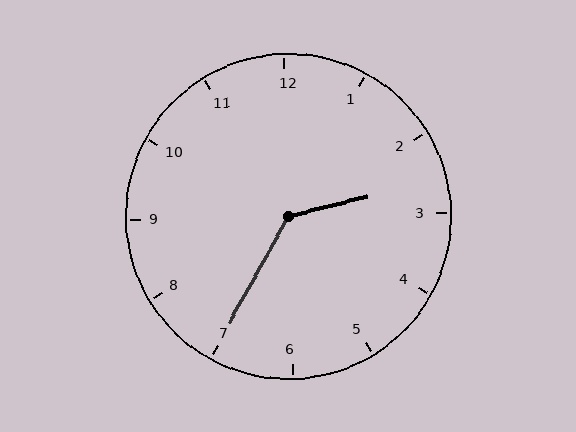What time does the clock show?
2:35.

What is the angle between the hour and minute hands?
Approximately 132 degrees.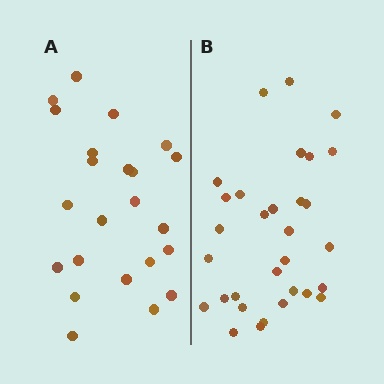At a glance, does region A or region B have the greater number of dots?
Region B (the right region) has more dots.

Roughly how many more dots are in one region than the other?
Region B has roughly 8 or so more dots than region A.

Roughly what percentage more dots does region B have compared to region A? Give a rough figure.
About 35% more.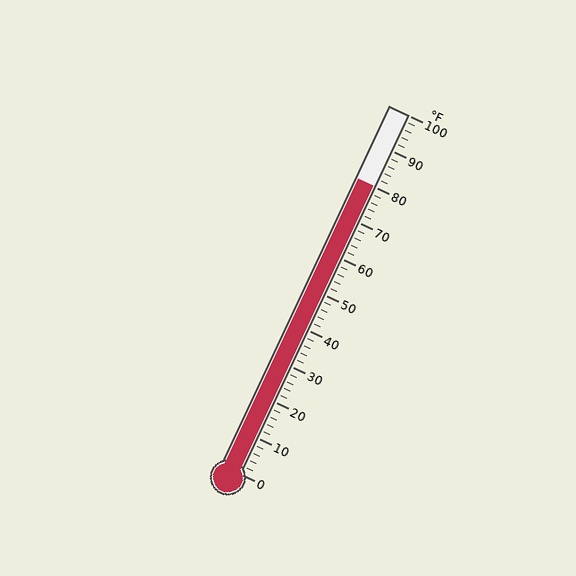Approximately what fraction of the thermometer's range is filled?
The thermometer is filled to approximately 80% of its range.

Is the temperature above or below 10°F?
The temperature is above 10°F.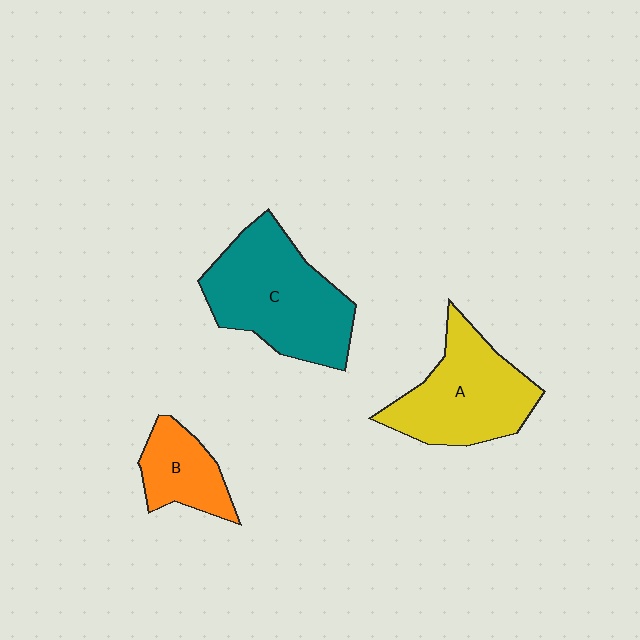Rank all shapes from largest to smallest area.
From largest to smallest: C (teal), A (yellow), B (orange).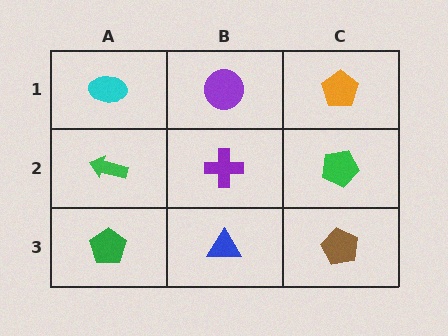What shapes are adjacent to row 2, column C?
An orange pentagon (row 1, column C), a brown pentagon (row 3, column C), a purple cross (row 2, column B).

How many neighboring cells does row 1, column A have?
2.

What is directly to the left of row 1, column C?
A purple circle.